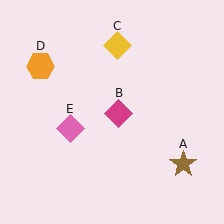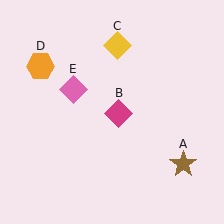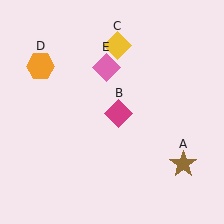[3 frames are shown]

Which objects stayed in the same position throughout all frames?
Brown star (object A) and magenta diamond (object B) and yellow diamond (object C) and orange hexagon (object D) remained stationary.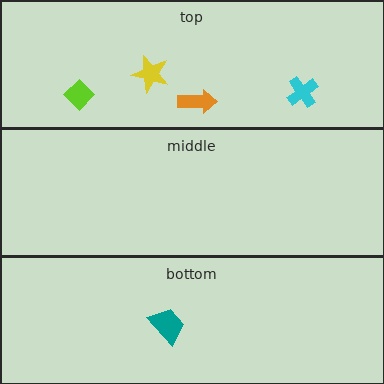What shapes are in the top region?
The orange arrow, the yellow star, the cyan cross, the lime diamond.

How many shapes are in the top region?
4.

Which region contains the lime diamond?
The top region.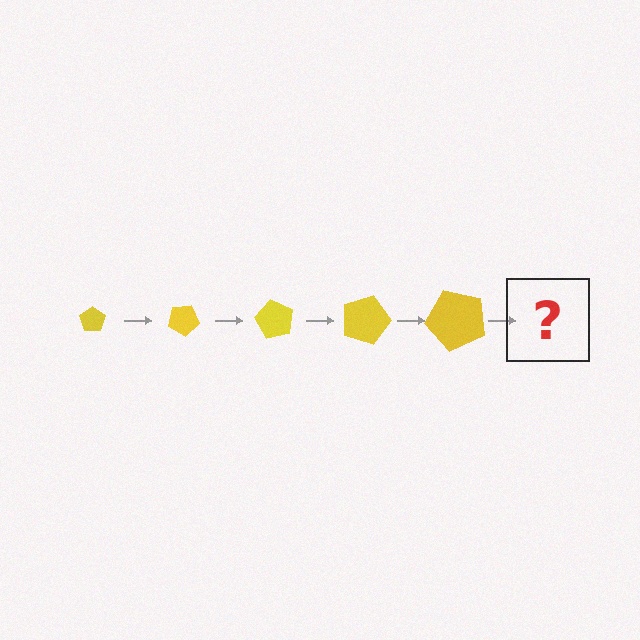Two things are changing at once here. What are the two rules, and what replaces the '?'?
The two rules are that the pentagon grows larger each step and it rotates 30 degrees each step. The '?' should be a pentagon, larger than the previous one and rotated 150 degrees from the start.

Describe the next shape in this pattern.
It should be a pentagon, larger than the previous one and rotated 150 degrees from the start.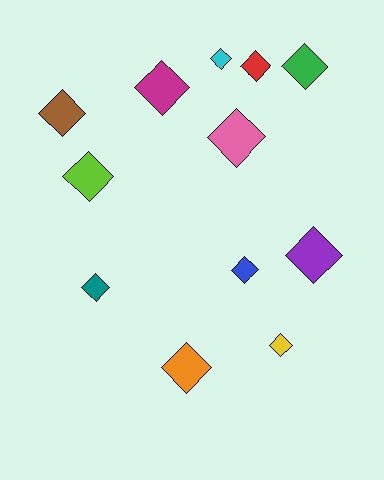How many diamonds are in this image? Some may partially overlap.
There are 12 diamonds.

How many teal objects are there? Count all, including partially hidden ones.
There is 1 teal object.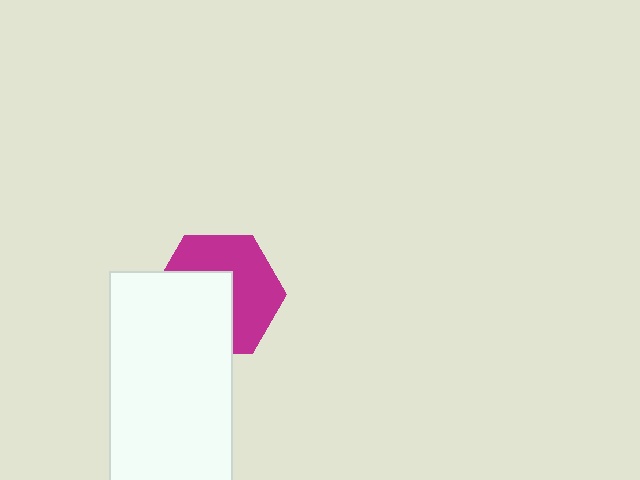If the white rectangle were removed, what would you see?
You would see the complete magenta hexagon.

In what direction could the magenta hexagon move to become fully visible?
The magenta hexagon could move toward the upper-right. That would shift it out from behind the white rectangle entirely.